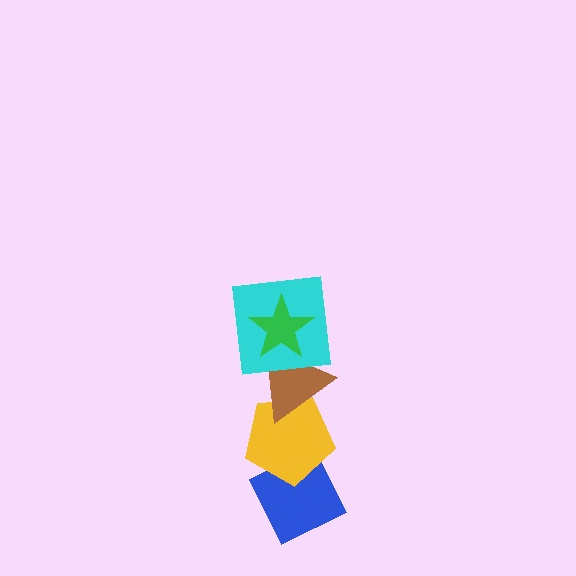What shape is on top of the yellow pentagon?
The brown triangle is on top of the yellow pentagon.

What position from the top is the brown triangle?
The brown triangle is 3rd from the top.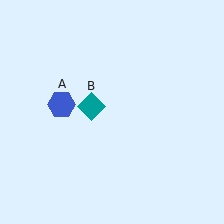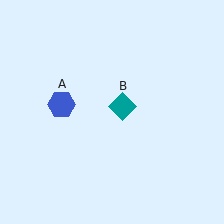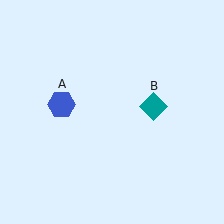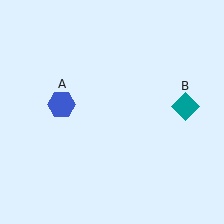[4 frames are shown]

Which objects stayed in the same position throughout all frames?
Blue hexagon (object A) remained stationary.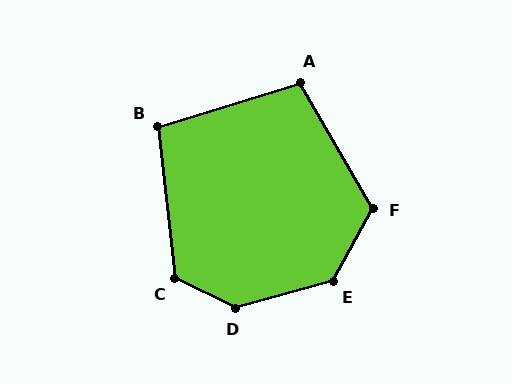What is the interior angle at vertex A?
Approximately 103 degrees (obtuse).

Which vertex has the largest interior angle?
D, at approximately 138 degrees.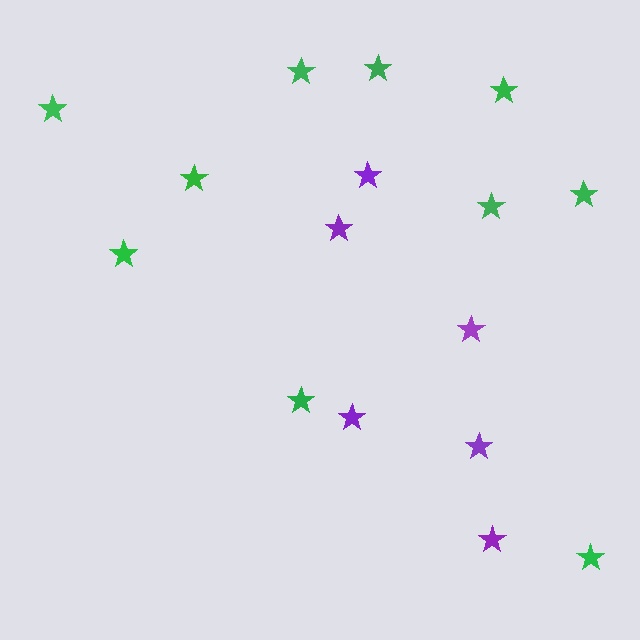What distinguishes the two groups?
There are 2 groups: one group of green stars (10) and one group of purple stars (6).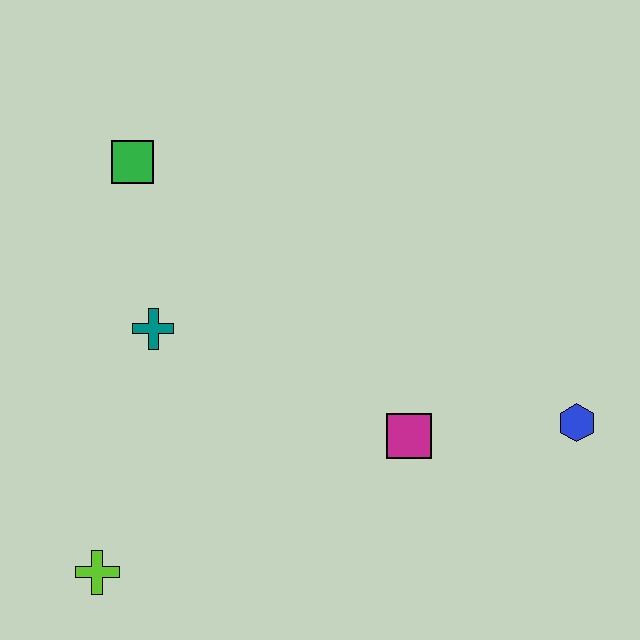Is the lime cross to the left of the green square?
Yes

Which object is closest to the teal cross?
The green square is closest to the teal cross.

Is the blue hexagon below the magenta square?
No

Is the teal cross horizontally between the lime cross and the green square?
No